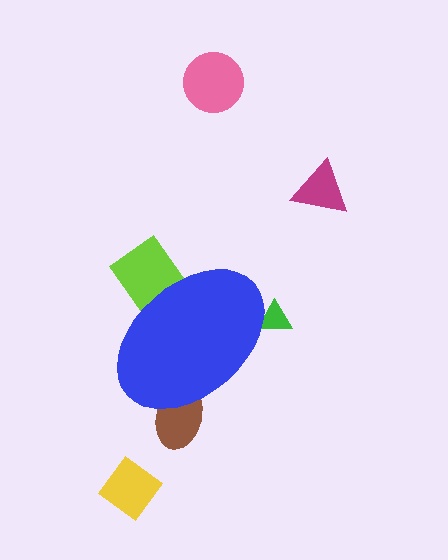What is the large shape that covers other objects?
A blue ellipse.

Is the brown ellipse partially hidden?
Yes, the brown ellipse is partially hidden behind the blue ellipse.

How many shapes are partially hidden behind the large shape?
3 shapes are partially hidden.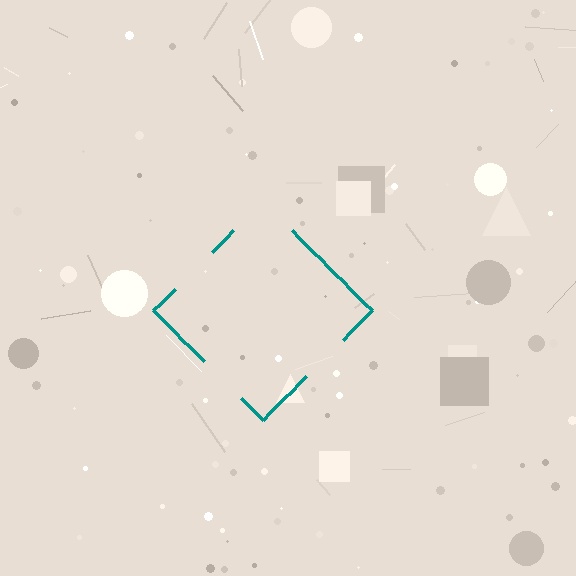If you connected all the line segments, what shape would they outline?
They would outline a diamond.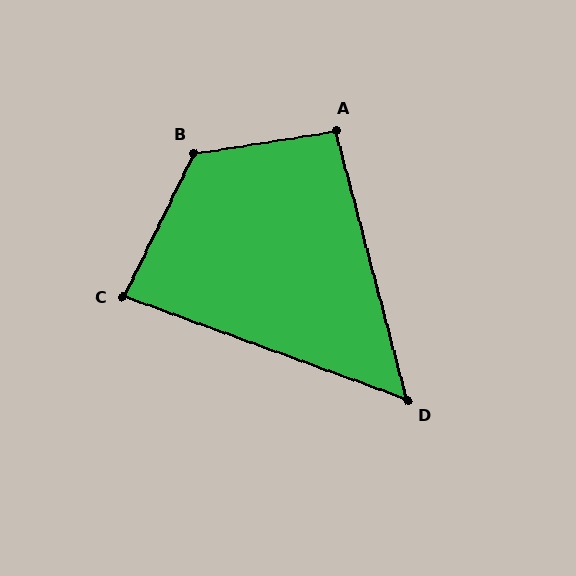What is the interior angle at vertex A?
Approximately 96 degrees (obtuse).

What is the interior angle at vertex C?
Approximately 84 degrees (acute).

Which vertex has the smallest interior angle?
D, at approximately 55 degrees.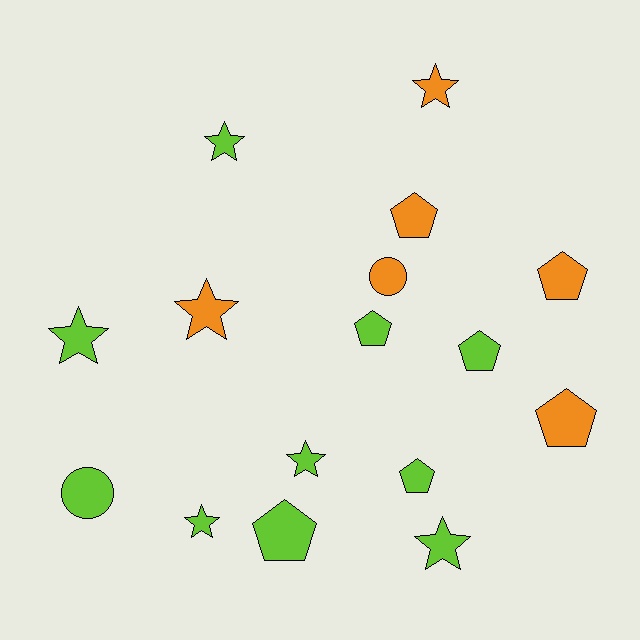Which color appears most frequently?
Lime, with 10 objects.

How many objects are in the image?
There are 16 objects.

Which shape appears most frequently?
Star, with 7 objects.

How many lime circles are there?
There is 1 lime circle.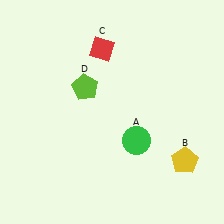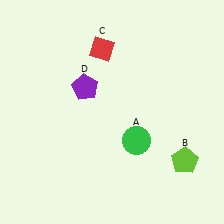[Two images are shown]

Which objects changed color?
B changed from yellow to lime. D changed from lime to purple.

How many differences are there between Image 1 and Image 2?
There are 2 differences between the two images.